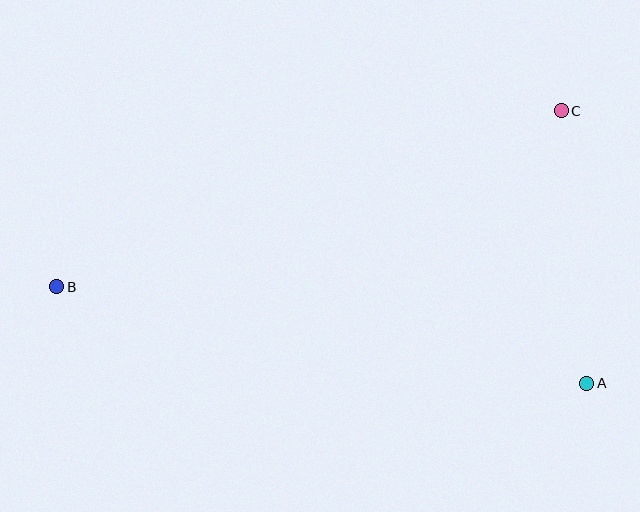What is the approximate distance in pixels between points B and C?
The distance between B and C is approximately 534 pixels.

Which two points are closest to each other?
Points A and C are closest to each other.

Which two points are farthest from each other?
Points A and B are farthest from each other.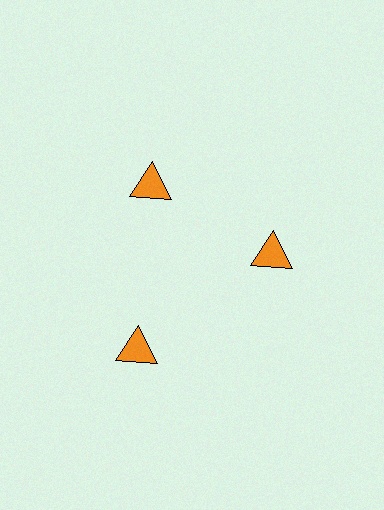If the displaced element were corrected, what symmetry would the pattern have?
It would have 3-fold rotational symmetry — the pattern would map onto itself every 120 degrees.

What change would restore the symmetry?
The symmetry would be restored by moving it inward, back onto the ring so that all 3 triangles sit at equal angles and equal distance from the center.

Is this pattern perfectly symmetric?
No. The 3 orange triangles are arranged in a ring, but one element near the 7 o'clock position is pushed outward from the center, breaking the 3-fold rotational symmetry.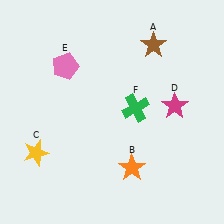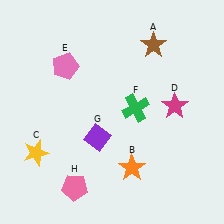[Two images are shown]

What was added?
A purple diamond (G), a pink pentagon (H) were added in Image 2.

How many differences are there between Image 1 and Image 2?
There are 2 differences between the two images.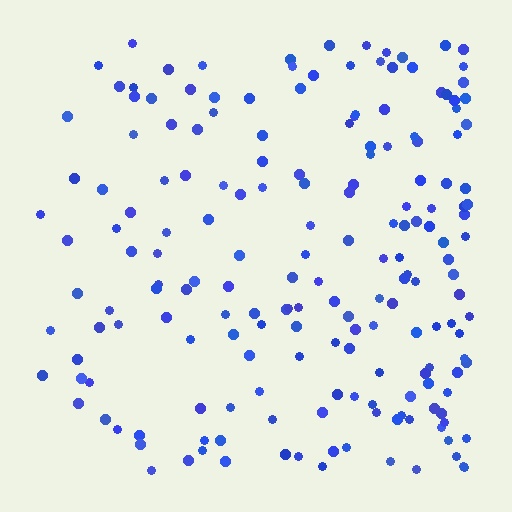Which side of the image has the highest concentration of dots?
The right.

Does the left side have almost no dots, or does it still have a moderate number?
Still a moderate number, just noticeably fewer than the right.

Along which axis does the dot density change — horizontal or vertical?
Horizontal.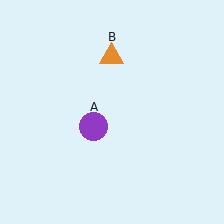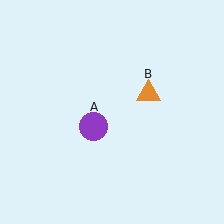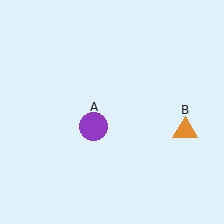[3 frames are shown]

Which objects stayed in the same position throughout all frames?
Purple circle (object A) remained stationary.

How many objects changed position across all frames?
1 object changed position: orange triangle (object B).